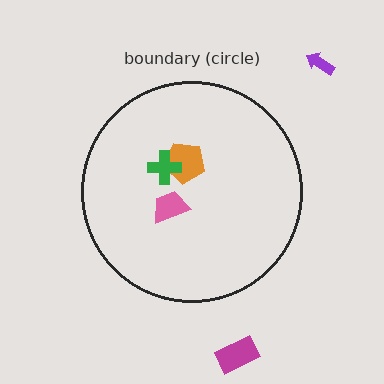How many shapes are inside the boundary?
3 inside, 2 outside.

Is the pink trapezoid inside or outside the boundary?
Inside.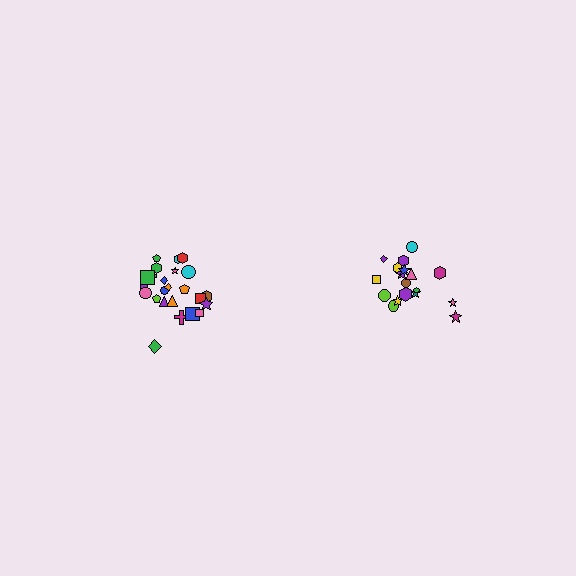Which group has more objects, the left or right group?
The left group.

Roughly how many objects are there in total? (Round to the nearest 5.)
Roughly 45 objects in total.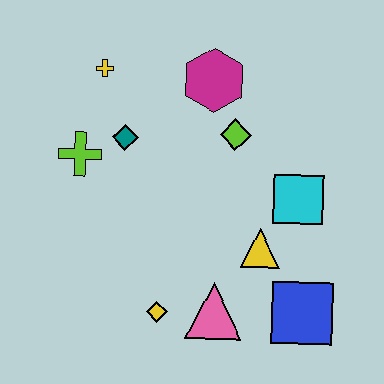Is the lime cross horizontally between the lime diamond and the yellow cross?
No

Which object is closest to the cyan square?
The yellow triangle is closest to the cyan square.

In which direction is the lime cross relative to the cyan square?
The lime cross is to the left of the cyan square.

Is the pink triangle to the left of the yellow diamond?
No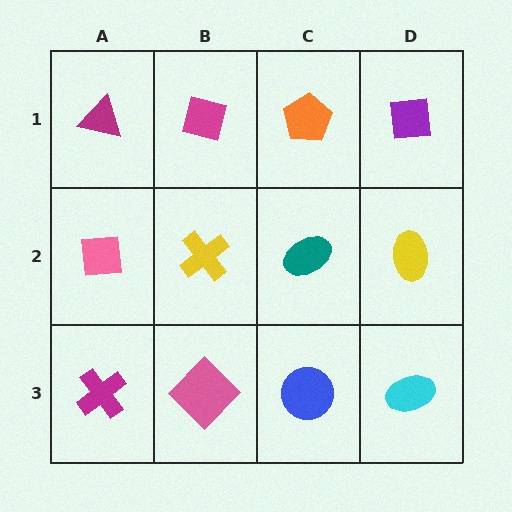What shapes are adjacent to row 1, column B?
A yellow cross (row 2, column B), a magenta triangle (row 1, column A), an orange pentagon (row 1, column C).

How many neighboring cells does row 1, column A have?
2.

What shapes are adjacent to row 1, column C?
A teal ellipse (row 2, column C), a magenta square (row 1, column B), a purple square (row 1, column D).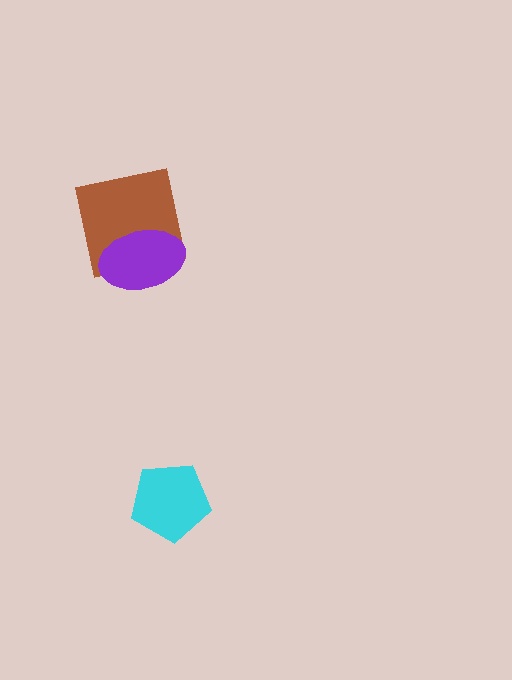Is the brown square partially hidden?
Yes, it is partially covered by another shape.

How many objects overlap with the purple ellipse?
1 object overlaps with the purple ellipse.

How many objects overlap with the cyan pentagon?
0 objects overlap with the cyan pentagon.